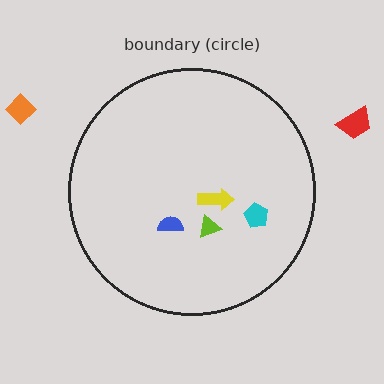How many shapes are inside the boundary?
4 inside, 2 outside.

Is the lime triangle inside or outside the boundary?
Inside.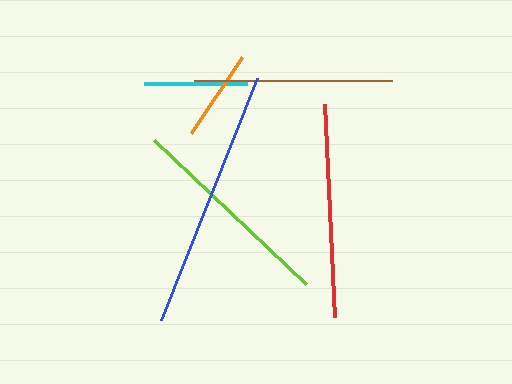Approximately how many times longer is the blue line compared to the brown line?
The blue line is approximately 1.3 times the length of the brown line.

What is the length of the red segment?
The red segment is approximately 213 pixels long.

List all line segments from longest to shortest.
From longest to shortest: blue, red, lime, brown, cyan, orange.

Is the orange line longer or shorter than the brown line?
The brown line is longer than the orange line.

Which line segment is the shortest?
The orange line is the shortest at approximately 91 pixels.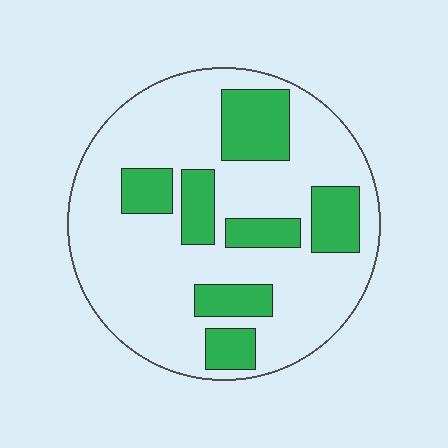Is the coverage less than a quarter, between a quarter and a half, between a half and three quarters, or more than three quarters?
Between a quarter and a half.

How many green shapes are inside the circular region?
7.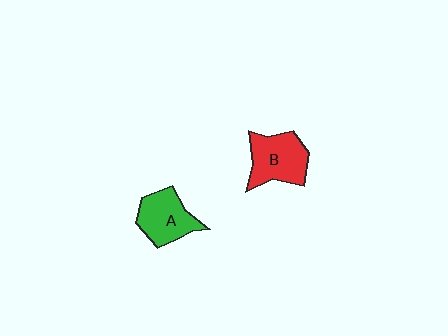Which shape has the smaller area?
Shape A (green).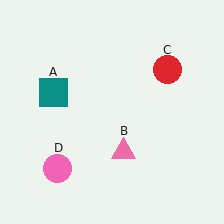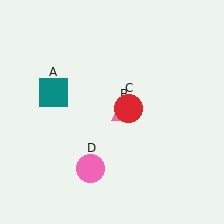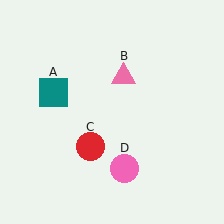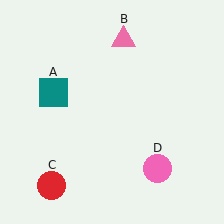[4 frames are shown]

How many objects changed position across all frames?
3 objects changed position: pink triangle (object B), red circle (object C), pink circle (object D).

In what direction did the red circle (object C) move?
The red circle (object C) moved down and to the left.